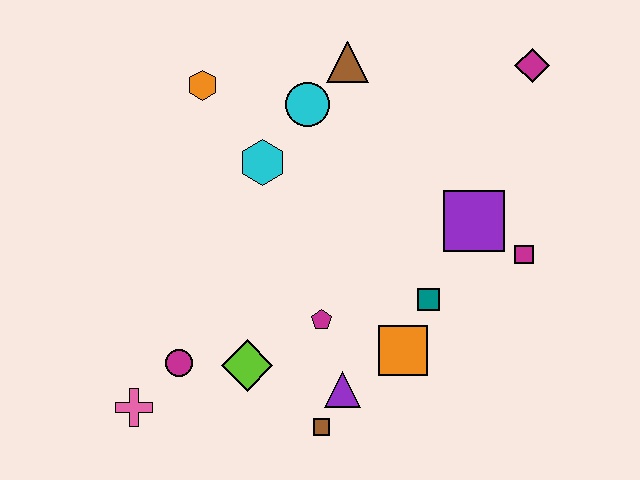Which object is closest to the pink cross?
The magenta circle is closest to the pink cross.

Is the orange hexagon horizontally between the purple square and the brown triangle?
No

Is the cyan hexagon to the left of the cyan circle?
Yes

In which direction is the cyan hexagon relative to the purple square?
The cyan hexagon is to the left of the purple square.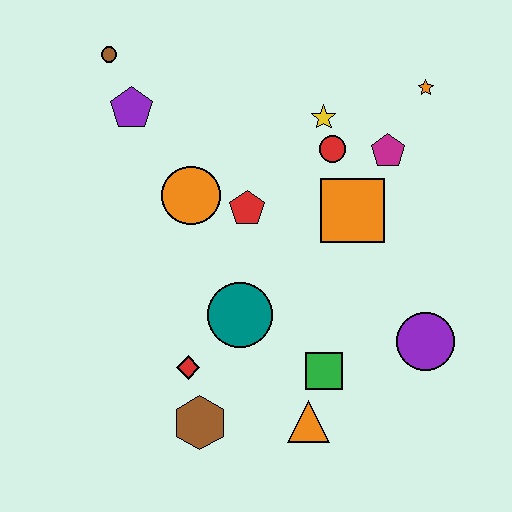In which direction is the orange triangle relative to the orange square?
The orange triangle is below the orange square.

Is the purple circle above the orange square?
No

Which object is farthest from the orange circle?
The purple circle is farthest from the orange circle.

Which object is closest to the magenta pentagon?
The red circle is closest to the magenta pentagon.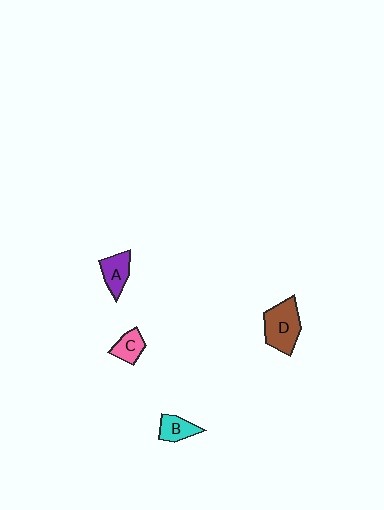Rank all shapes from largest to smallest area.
From largest to smallest: D (brown), A (purple), B (cyan), C (pink).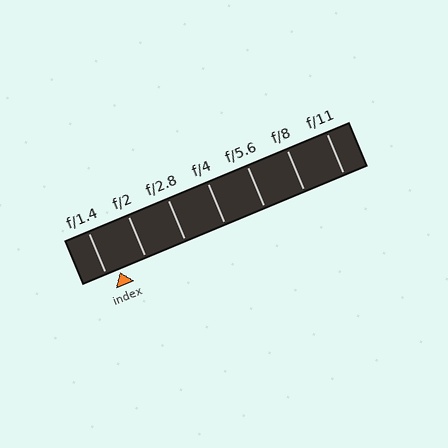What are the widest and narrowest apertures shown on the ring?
The widest aperture shown is f/1.4 and the narrowest is f/11.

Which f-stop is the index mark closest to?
The index mark is closest to f/1.4.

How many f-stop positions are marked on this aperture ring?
There are 7 f-stop positions marked.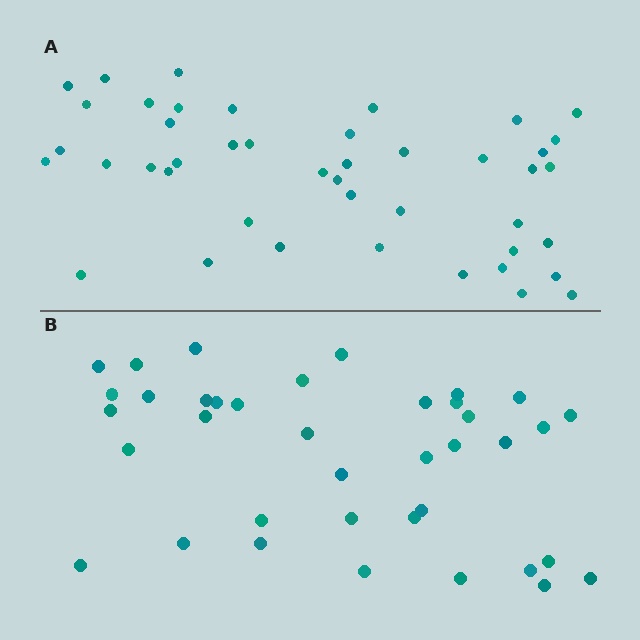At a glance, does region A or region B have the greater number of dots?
Region A (the top region) has more dots.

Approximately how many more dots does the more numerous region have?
Region A has about 6 more dots than region B.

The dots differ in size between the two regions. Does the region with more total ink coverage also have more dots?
No. Region B has more total ink coverage because its dots are larger, but region A actually contains more individual dots. Total area can be misleading — the number of items is what matters here.